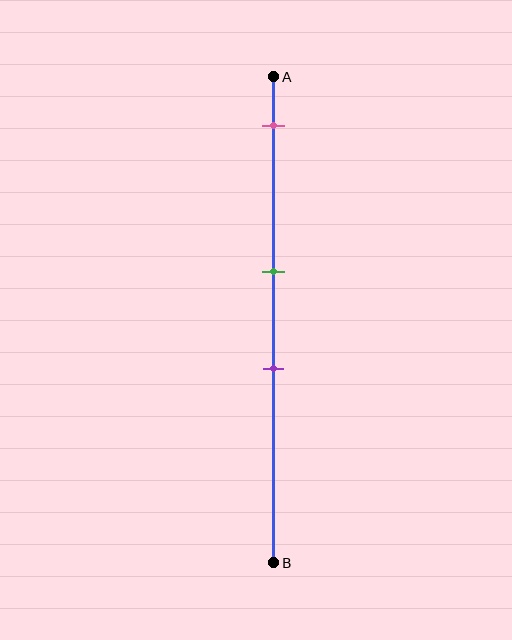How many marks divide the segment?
There are 3 marks dividing the segment.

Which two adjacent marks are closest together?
The green and purple marks are the closest adjacent pair.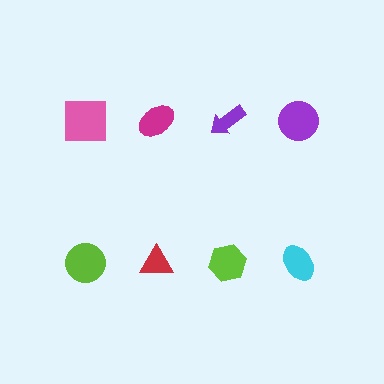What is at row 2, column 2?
A red triangle.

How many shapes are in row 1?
4 shapes.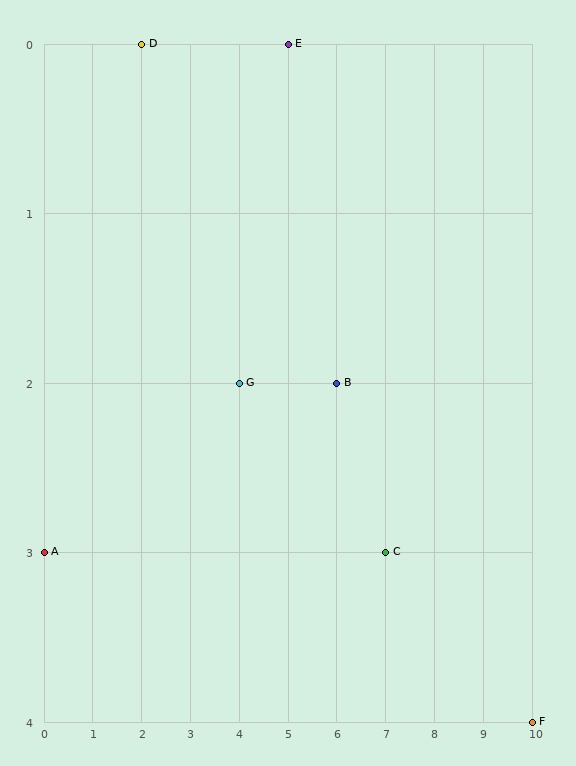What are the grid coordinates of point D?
Point D is at grid coordinates (2, 0).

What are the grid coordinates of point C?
Point C is at grid coordinates (7, 3).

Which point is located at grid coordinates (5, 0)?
Point E is at (5, 0).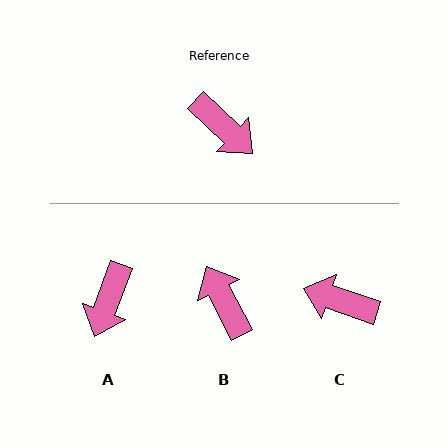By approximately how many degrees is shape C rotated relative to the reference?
Approximately 155 degrees clockwise.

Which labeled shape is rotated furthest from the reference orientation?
B, about 161 degrees away.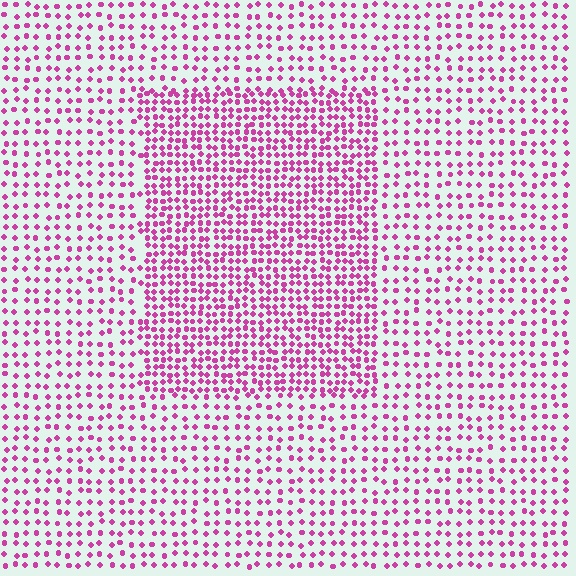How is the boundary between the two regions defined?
The boundary is defined by a change in element density (approximately 1.9x ratio). All elements are the same color, size, and shape.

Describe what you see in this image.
The image contains small magenta elements arranged at two different densities. A rectangle-shaped region is visible where the elements are more densely packed than the surrounding area.